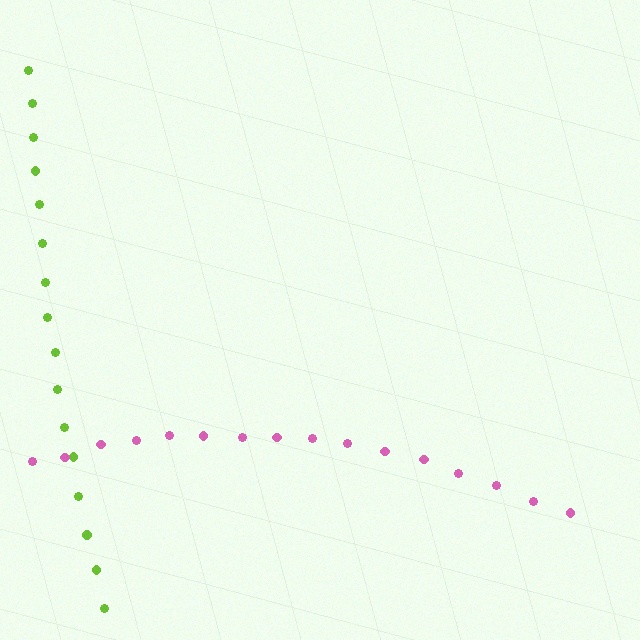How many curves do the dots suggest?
There are 2 distinct paths.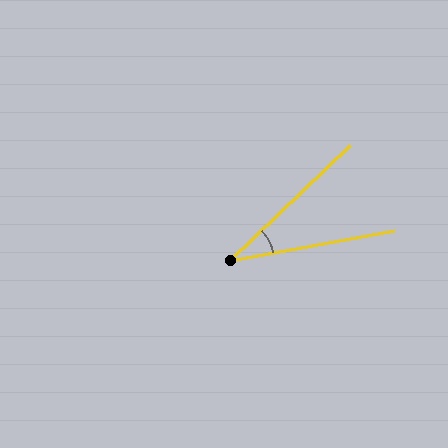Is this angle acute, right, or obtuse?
It is acute.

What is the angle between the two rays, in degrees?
Approximately 34 degrees.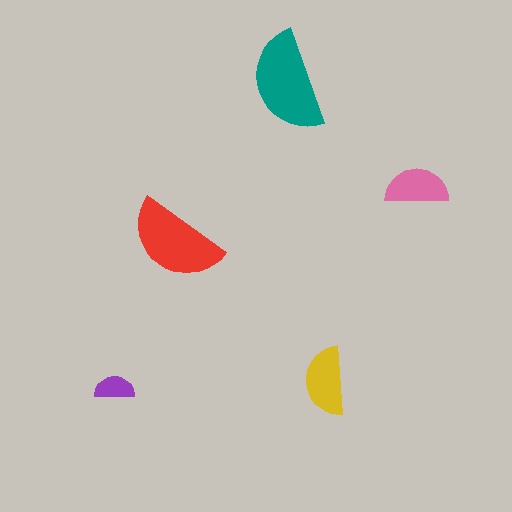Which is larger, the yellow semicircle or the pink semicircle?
The yellow one.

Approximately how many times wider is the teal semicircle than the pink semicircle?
About 1.5 times wider.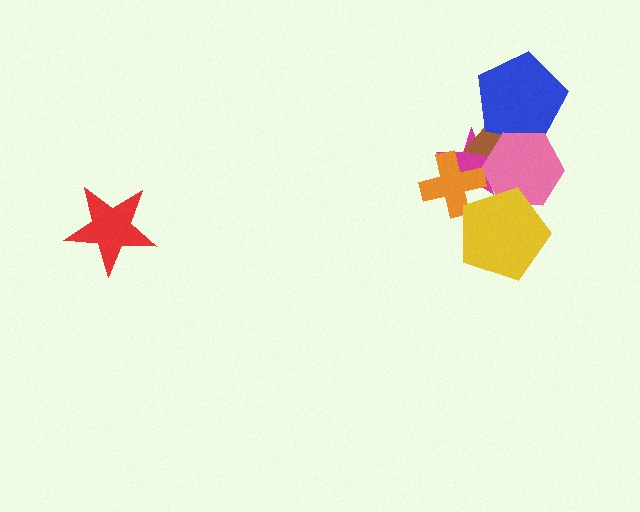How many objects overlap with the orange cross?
2 objects overlap with the orange cross.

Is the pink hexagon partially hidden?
Yes, it is partially covered by another shape.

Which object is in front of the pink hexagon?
The yellow pentagon is in front of the pink hexagon.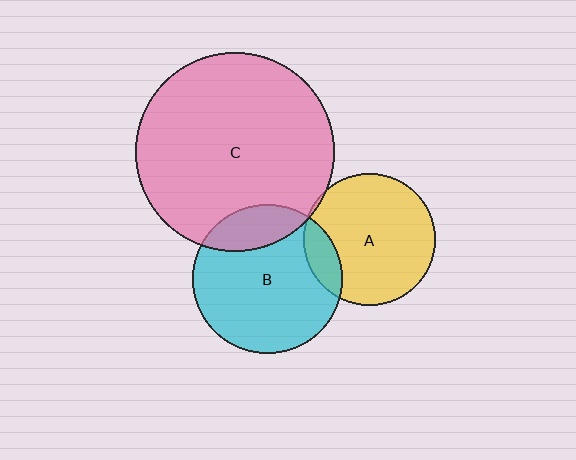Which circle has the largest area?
Circle C (pink).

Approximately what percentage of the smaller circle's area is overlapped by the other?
Approximately 20%.